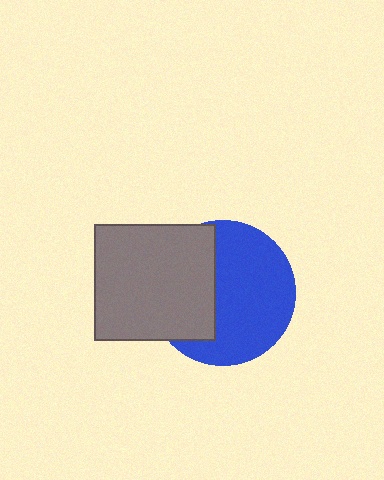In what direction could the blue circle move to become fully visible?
The blue circle could move right. That would shift it out from behind the gray rectangle entirely.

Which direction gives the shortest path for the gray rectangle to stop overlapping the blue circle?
Moving left gives the shortest separation.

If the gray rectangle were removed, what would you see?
You would see the complete blue circle.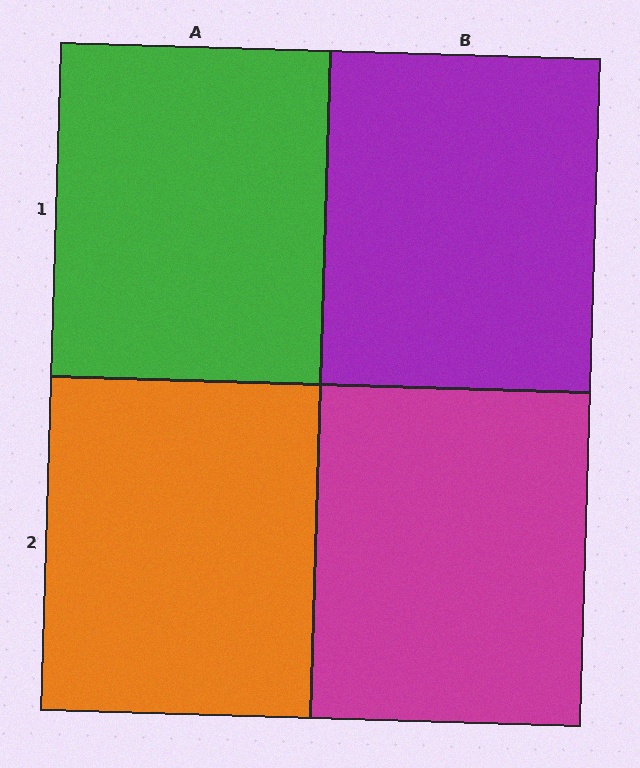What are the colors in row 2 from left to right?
Orange, magenta.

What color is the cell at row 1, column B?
Purple.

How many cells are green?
1 cell is green.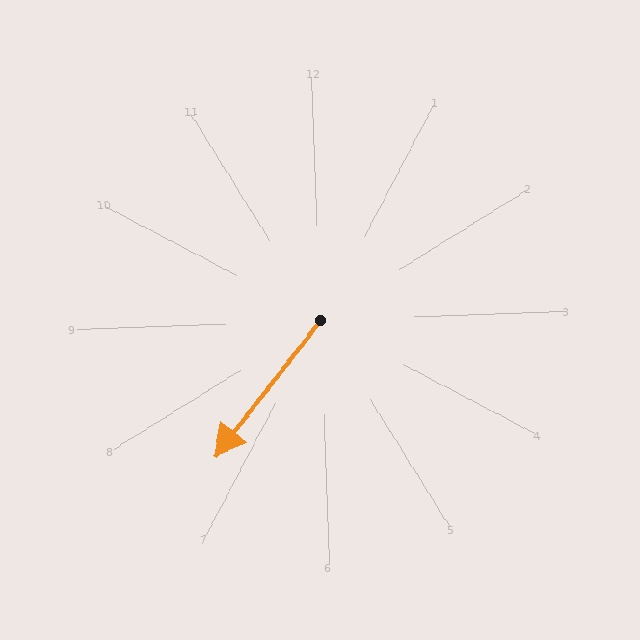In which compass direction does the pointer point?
Southwest.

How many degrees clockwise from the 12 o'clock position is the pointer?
Approximately 220 degrees.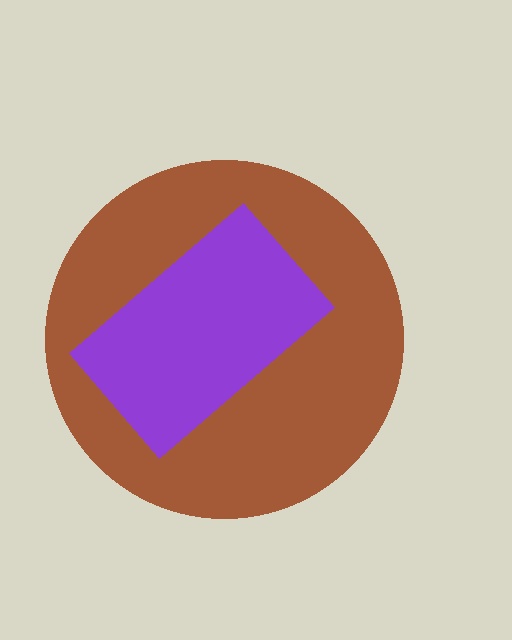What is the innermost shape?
The purple rectangle.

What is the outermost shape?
The brown circle.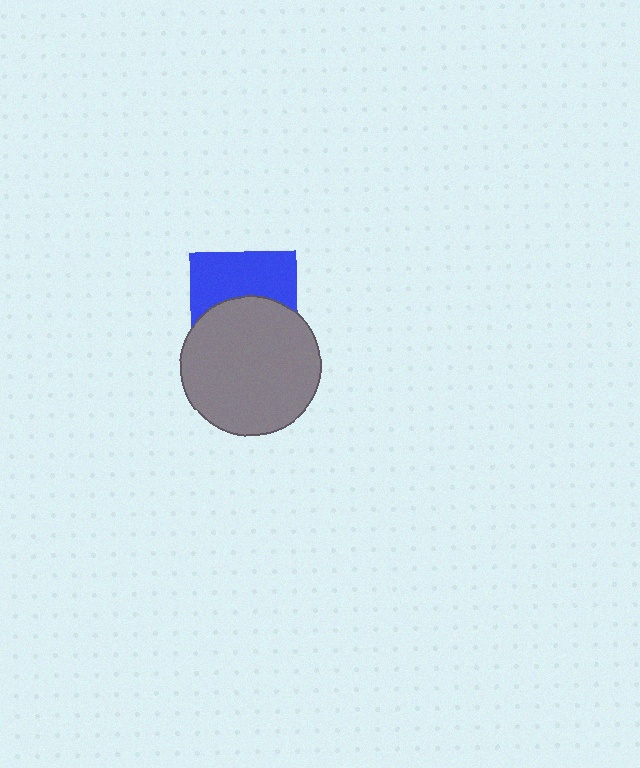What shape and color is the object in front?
The object in front is a gray circle.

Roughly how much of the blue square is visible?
About half of it is visible (roughly 49%).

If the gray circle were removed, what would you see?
You would see the complete blue square.